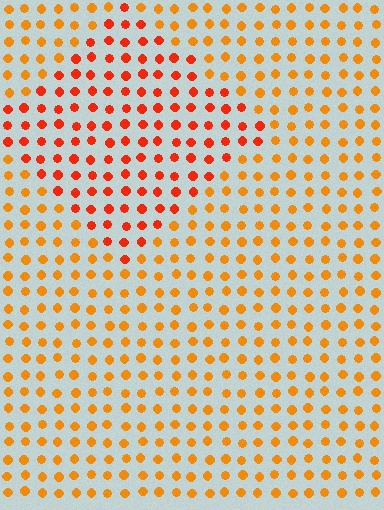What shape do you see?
I see a diamond.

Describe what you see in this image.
The image is filled with small orange elements in a uniform arrangement. A diamond-shaped region is visible where the elements are tinted to a slightly different hue, forming a subtle color boundary.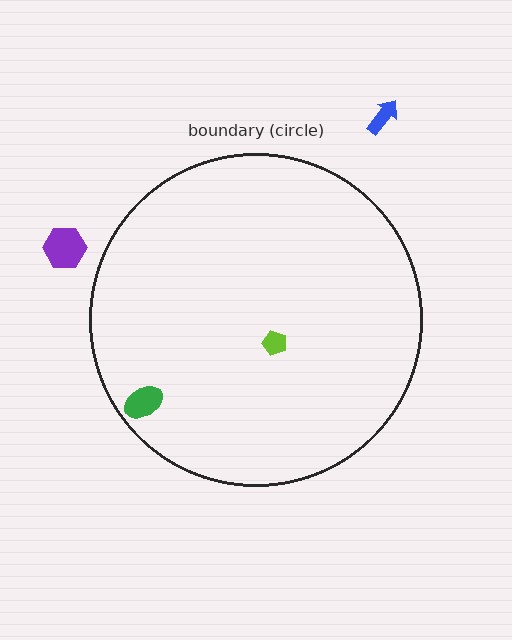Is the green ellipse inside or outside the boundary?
Inside.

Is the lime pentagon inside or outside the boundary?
Inside.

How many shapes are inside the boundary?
2 inside, 2 outside.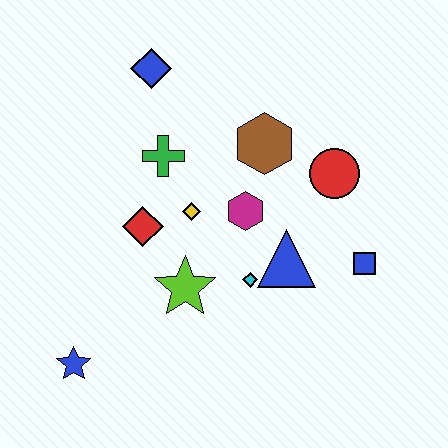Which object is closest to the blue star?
The lime star is closest to the blue star.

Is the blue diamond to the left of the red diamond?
No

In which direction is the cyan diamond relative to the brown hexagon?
The cyan diamond is below the brown hexagon.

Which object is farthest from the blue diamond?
The blue star is farthest from the blue diamond.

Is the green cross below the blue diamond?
Yes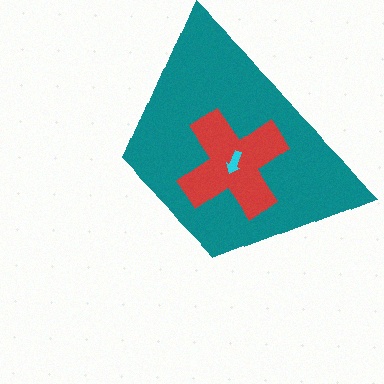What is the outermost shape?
The teal trapezoid.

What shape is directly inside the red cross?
The cyan arrow.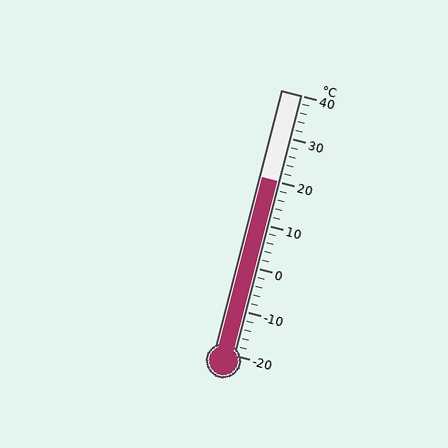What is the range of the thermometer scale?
The thermometer scale ranges from -20°C to 40°C.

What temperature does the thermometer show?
The thermometer shows approximately 20°C.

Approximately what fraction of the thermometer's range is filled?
The thermometer is filled to approximately 65% of its range.